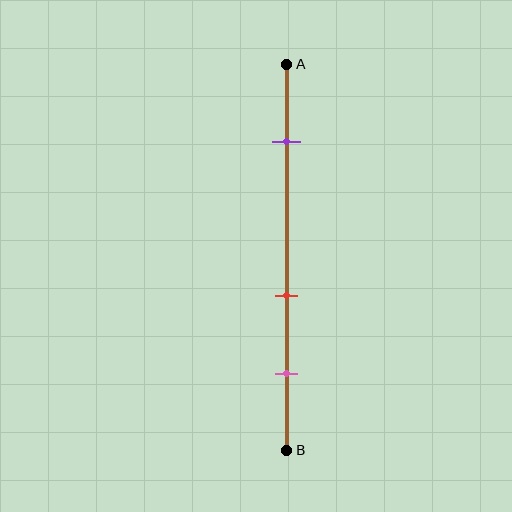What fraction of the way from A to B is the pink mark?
The pink mark is approximately 80% (0.8) of the way from A to B.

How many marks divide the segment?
There are 3 marks dividing the segment.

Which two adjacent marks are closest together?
The red and pink marks are the closest adjacent pair.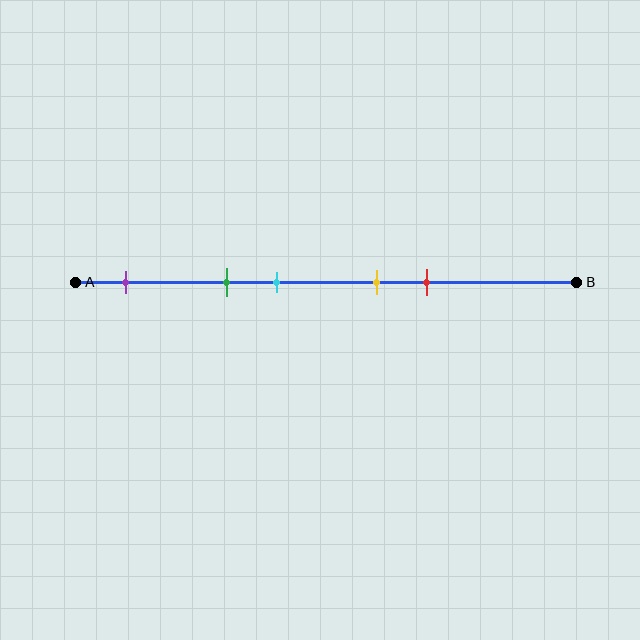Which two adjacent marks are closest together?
The yellow and red marks are the closest adjacent pair.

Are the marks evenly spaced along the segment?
No, the marks are not evenly spaced.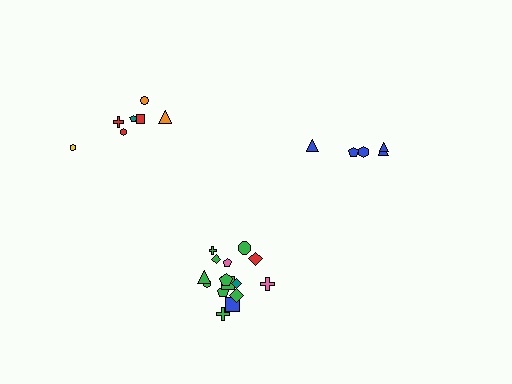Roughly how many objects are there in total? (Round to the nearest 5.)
Roughly 25 objects in total.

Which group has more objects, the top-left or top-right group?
The top-left group.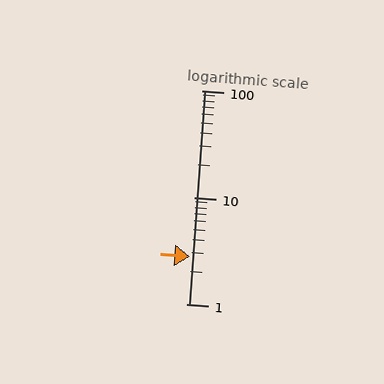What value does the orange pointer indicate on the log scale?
The pointer indicates approximately 2.8.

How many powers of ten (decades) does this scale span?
The scale spans 2 decades, from 1 to 100.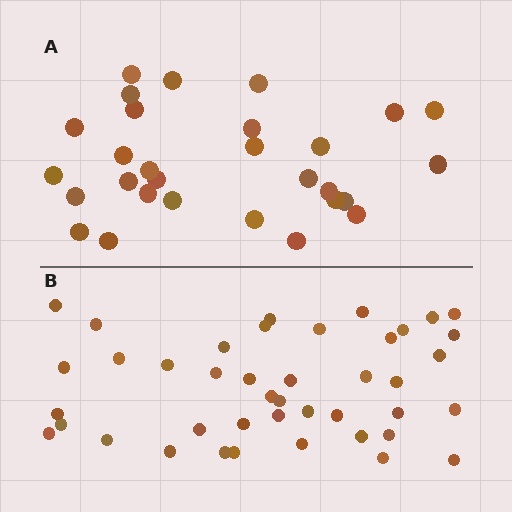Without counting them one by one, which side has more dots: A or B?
Region B (the bottom region) has more dots.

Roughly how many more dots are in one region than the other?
Region B has approximately 15 more dots than region A.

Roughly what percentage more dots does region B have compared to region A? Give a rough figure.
About 45% more.